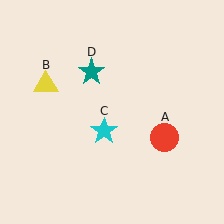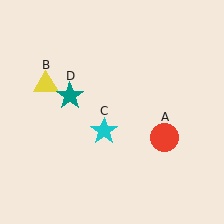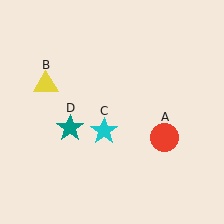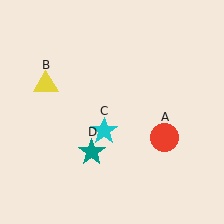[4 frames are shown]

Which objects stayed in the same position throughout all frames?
Red circle (object A) and yellow triangle (object B) and cyan star (object C) remained stationary.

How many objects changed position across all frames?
1 object changed position: teal star (object D).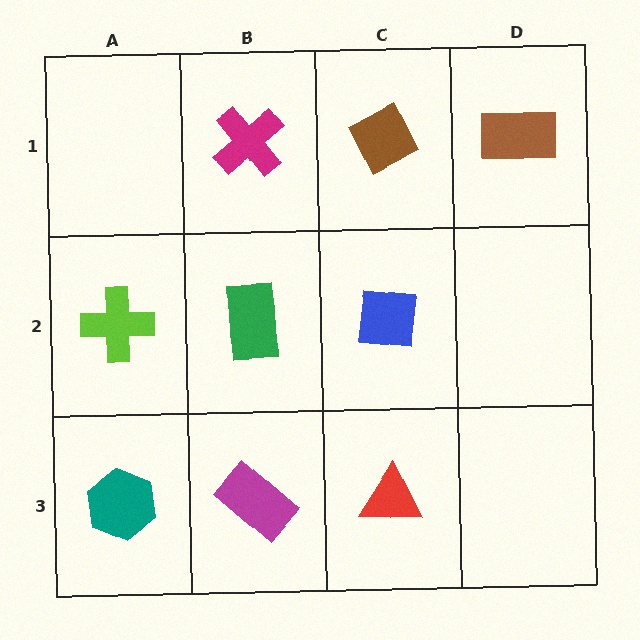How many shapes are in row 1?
3 shapes.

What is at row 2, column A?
A lime cross.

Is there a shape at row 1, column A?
No, that cell is empty.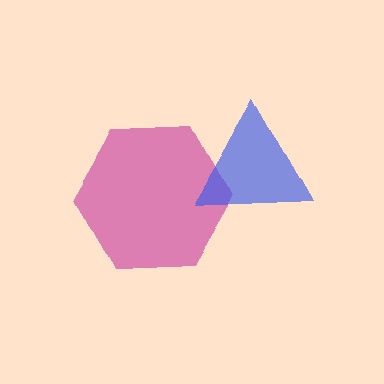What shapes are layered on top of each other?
The layered shapes are: a magenta hexagon, a blue triangle.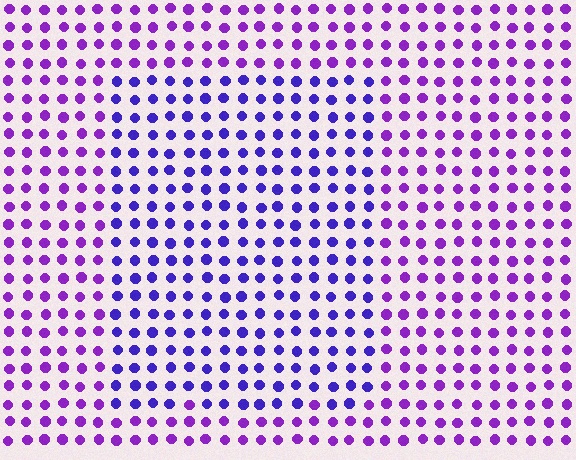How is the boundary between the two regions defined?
The boundary is defined purely by a slight shift in hue (about 30 degrees). Spacing, size, and orientation are identical on both sides.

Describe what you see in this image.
The image is filled with small purple elements in a uniform arrangement. A rectangle-shaped region is visible where the elements are tinted to a slightly different hue, forming a subtle color boundary.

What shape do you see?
I see a rectangle.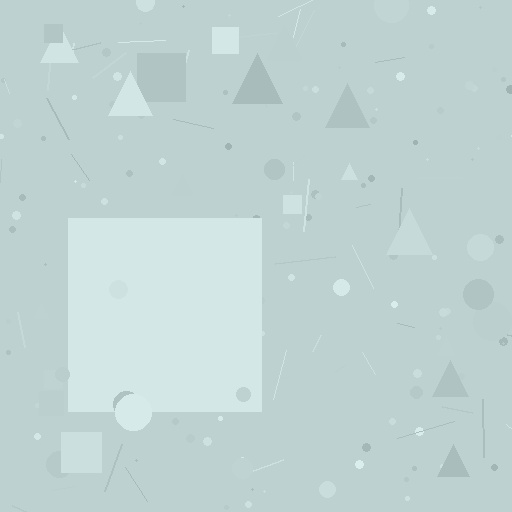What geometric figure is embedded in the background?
A square is embedded in the background.